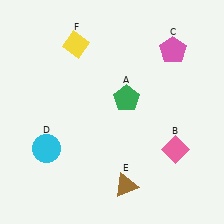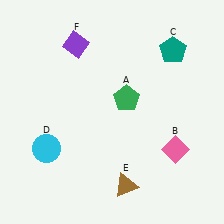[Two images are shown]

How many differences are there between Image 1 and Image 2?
There are 2 differences between the two images.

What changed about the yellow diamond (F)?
In Image 1, F is yellow. In Image 2, it changed to purple.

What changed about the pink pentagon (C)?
In Image 1, C is pink. In Image 2, it changed to teal.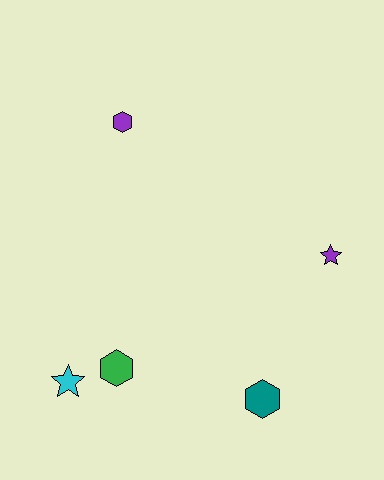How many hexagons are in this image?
There are 3 hexagons.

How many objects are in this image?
There are 5 objects.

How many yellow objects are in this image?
There are no yellow objects.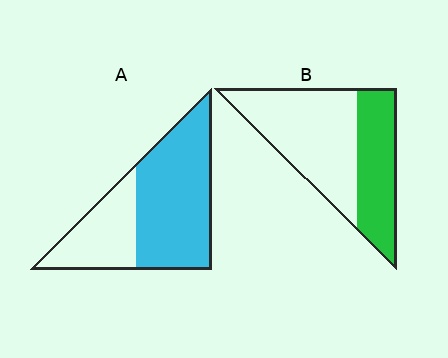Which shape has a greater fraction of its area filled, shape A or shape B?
Shape A.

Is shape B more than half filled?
No.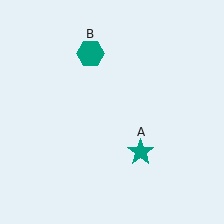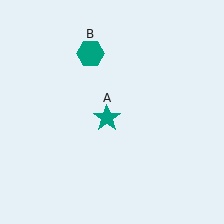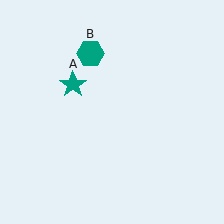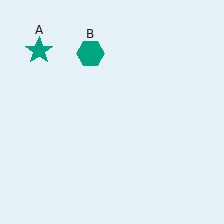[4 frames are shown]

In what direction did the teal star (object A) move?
The teal star (object A) moved up and to the left.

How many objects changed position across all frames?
1 object changed position: teal star (object A).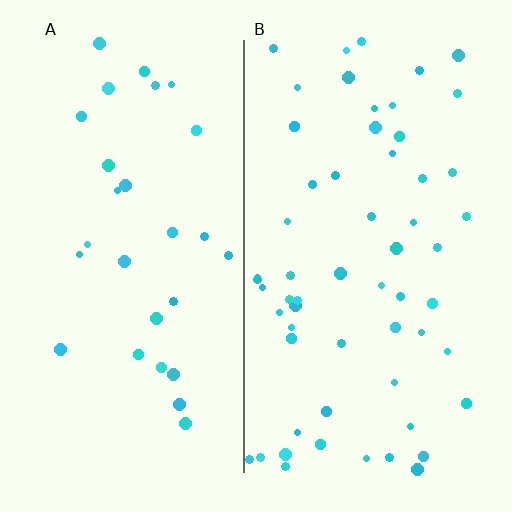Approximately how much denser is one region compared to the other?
Approximately 2.1× — region B over region A.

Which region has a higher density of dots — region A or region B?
B (the right).